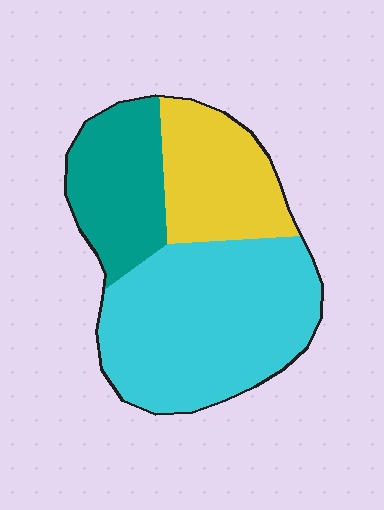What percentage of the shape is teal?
Teal covers about 25% of the shape.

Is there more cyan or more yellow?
Cyan.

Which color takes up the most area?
Cyan, at roughly 50%.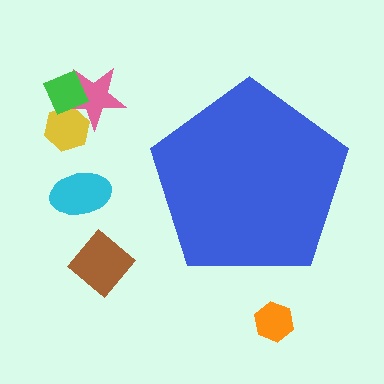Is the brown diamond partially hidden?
No, the brown diamond is fully visible.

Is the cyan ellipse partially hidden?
No, the cyan ellipse is fully visible.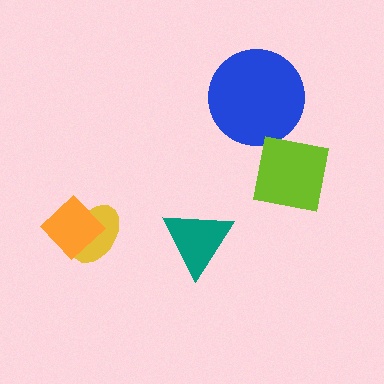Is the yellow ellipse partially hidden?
Yes, it is partially covered by another shape.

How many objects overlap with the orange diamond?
1 object overlaps with the orange diamond.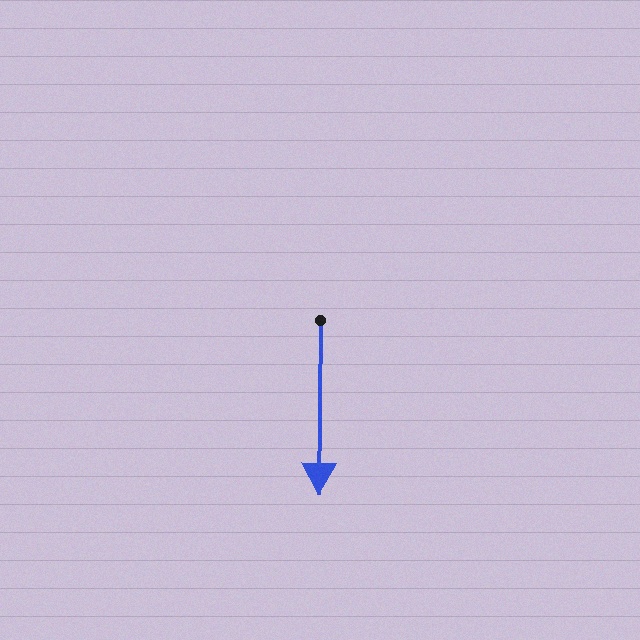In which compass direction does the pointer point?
South.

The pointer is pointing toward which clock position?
Roughly 6 o'clock.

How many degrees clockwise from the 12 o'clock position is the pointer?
Approximately 180 degrees.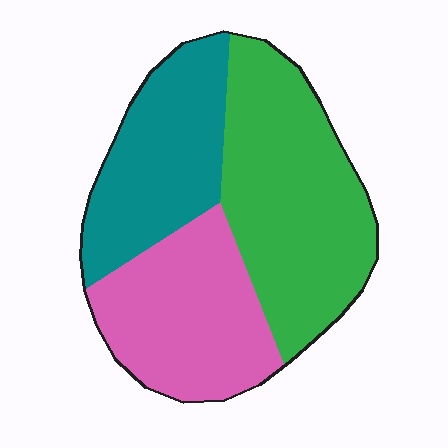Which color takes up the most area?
Green, at roughly 40%.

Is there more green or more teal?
Green.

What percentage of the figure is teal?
Teal takes up about one quarter (1/4) of the figure.